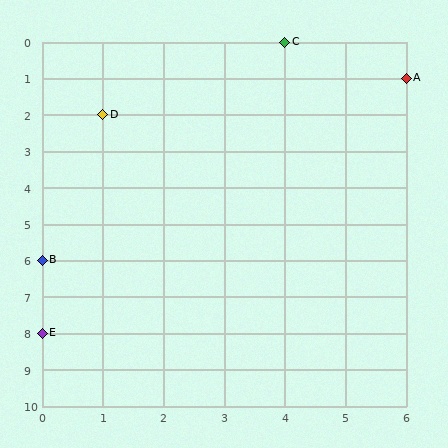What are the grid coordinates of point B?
Point B is at grid coordinates (0, 6).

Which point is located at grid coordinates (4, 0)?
Point C is at (4, 0).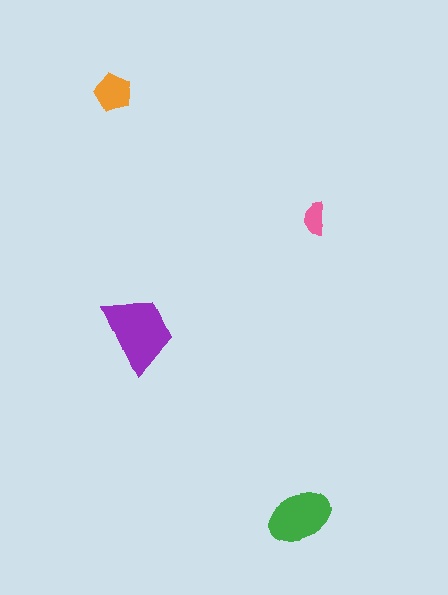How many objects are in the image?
There are 4 objects in the image.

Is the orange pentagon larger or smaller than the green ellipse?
Smaller.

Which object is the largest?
The purple trapezoid.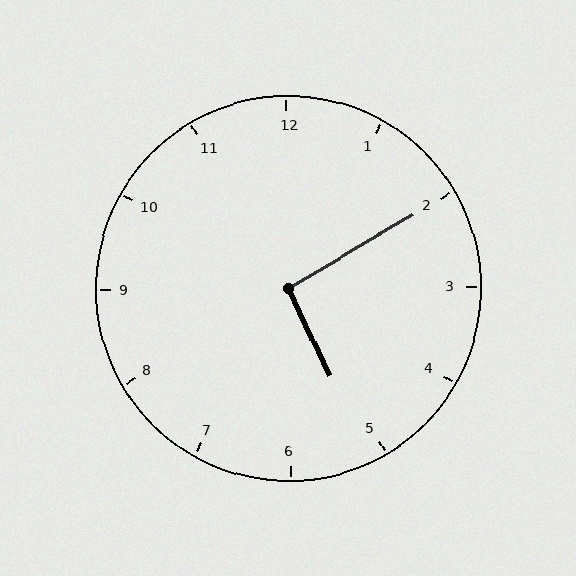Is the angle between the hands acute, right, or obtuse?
It is right.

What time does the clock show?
5:10.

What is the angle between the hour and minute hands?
Approximately 95 degrees.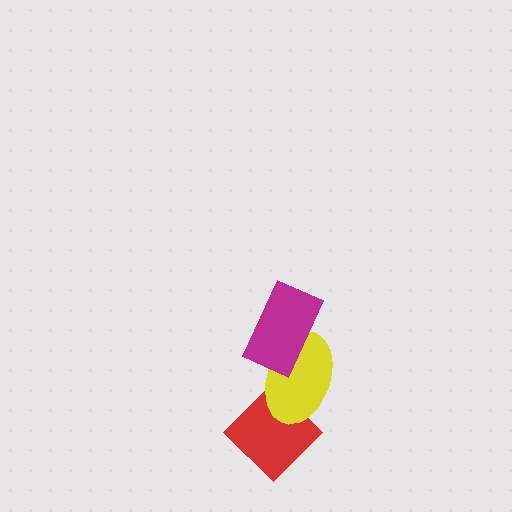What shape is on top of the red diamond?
The yellow ellipse is on top of the red diamond.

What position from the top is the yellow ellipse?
The yellow ellipse is 2nd from the top.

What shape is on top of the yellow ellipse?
The magenta rectangle is on top of the yellow ellipse.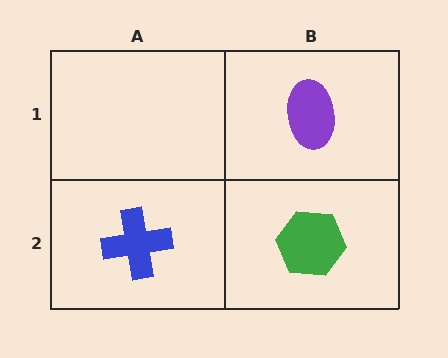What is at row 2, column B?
A green hexagon.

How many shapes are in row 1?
1 shape.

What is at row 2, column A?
A blue cross.